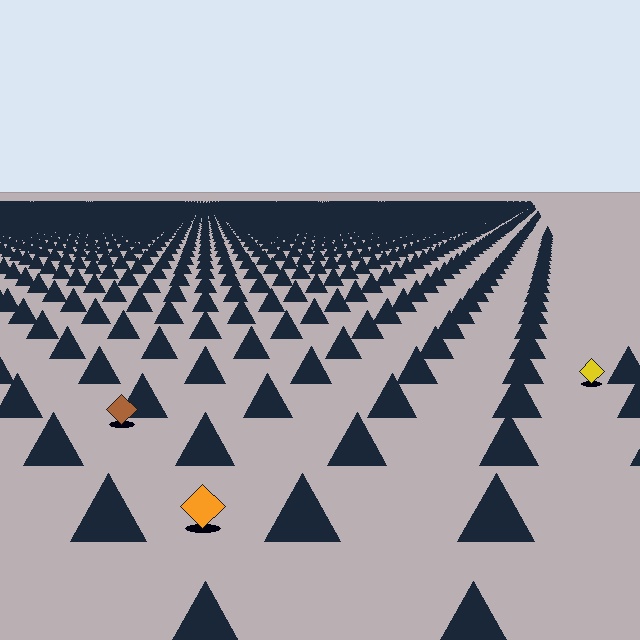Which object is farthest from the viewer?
The yellow diamond is farthest from the viewer. It appears smaller and the ground texture around it is denser.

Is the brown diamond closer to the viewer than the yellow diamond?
Yes. The brown diamond is closer — you can tell from the texture gradient: the ground texture is coarser near it.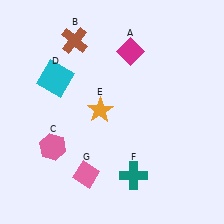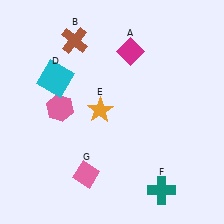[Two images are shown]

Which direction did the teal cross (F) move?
The teal cross (F) moved right.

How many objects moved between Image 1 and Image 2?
2 objects moved between the two images.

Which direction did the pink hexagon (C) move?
The pink hexagon (C) moved up.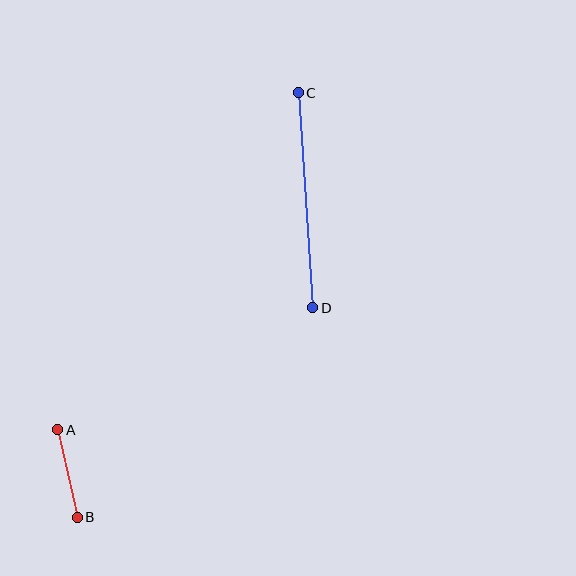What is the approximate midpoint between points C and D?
The midpoint is at approximately (306, 200) pixels.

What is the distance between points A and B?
The distance is approximately 90 pixels.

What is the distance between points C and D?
The distance is approximately 215 pixels.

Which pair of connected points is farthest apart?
Points C and D are farthest apart.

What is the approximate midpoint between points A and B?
The midpoint is at approximately (68, 474) pixels.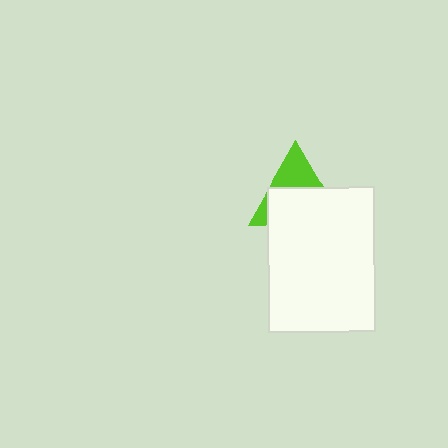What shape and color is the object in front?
The object in front is a white rectangle.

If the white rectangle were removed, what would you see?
You would see the complete lime triangle.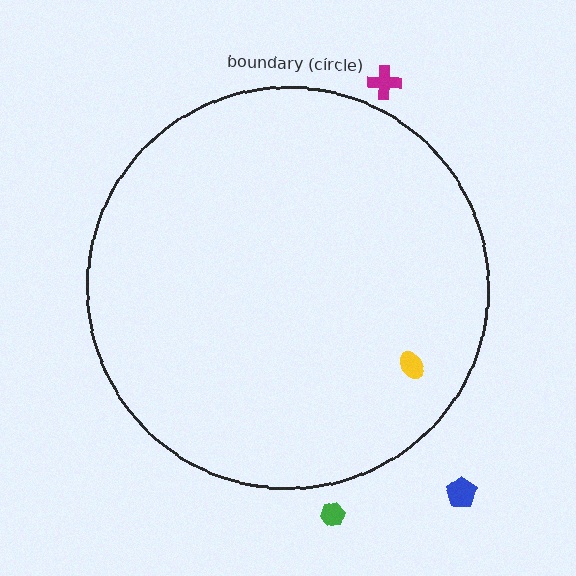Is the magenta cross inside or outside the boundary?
Outside.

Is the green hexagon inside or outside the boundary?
Outside.